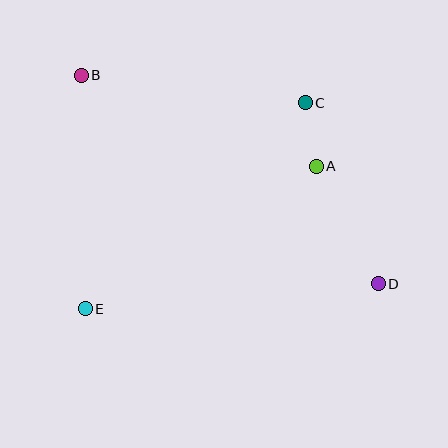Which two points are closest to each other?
Points A and C are closest to each other.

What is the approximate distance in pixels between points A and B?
The distance between A and B is approximately 252 pixels.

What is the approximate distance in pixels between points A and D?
The distance between A and D is approximately 133 pixels.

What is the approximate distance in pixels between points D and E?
The distance between D and E is approximately 294 pixels.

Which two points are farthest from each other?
Points B and D are farthest from each other.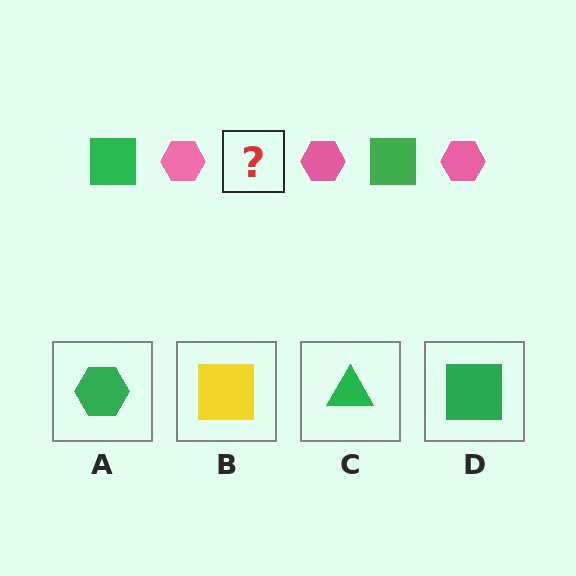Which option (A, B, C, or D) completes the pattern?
D.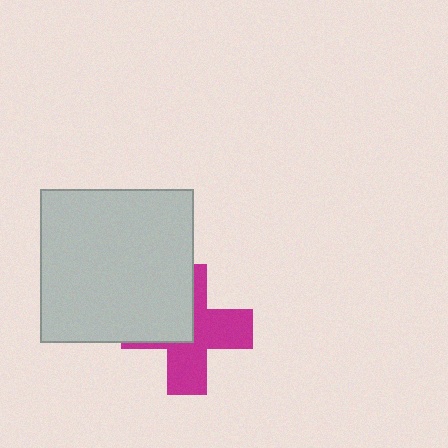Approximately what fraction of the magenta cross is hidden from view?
Roughly 41% of the magenta cross is hidden behind the light gray square.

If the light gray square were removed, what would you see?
You would see the complete magenta cross.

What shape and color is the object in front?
The object in front is a light gray square.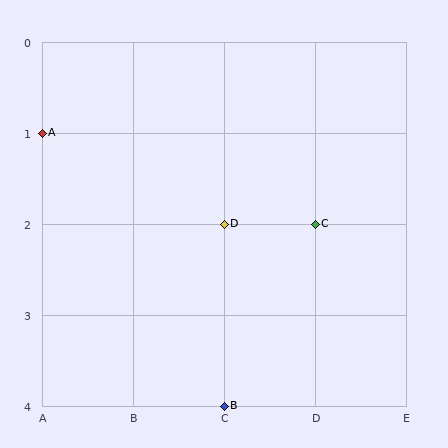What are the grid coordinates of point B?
Point B is at grid coordinates (C, 4).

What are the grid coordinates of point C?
Point C is at grid coordinates (D, 2).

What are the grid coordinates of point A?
Point A is at grid coordinates (A, 1).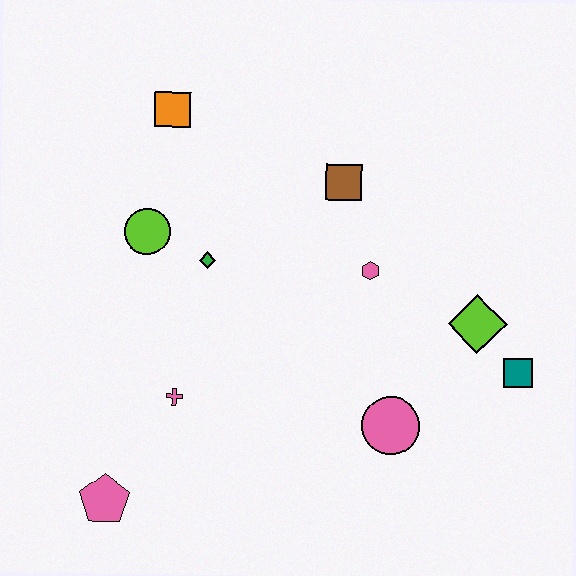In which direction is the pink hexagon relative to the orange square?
The pink hexagon is to the right of the orange square.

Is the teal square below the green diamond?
Yes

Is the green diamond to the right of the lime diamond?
No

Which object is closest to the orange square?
The lime circle is closest to the orange square.